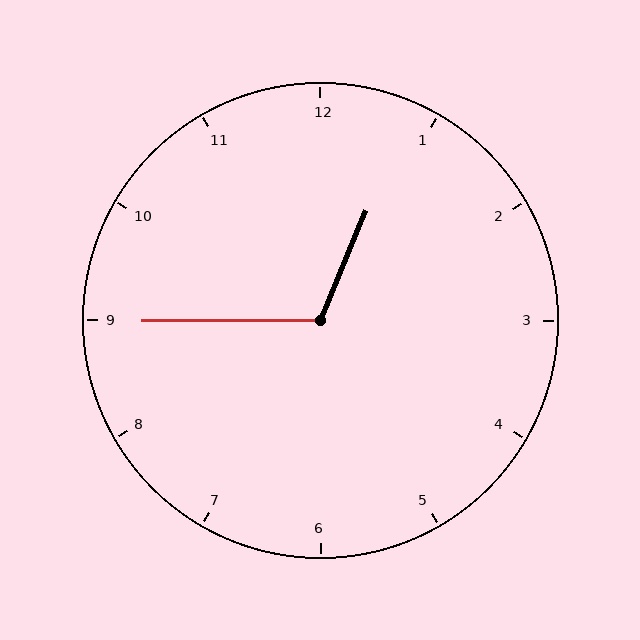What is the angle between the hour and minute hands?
Approximately 112 degrees.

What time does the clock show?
12:45.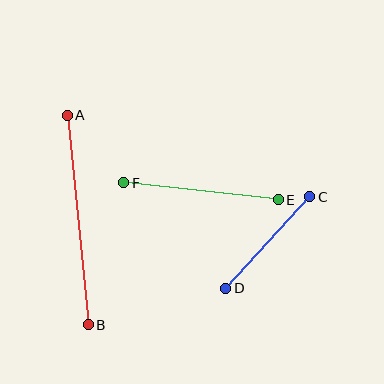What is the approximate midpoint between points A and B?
The midpoint is at approximately (78, 220) pixels.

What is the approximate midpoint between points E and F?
The midpoint is at approximately (201, 191) pixels.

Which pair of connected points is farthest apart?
Points A and B are farthest apart.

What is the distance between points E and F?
The distance is approximately 156 pixels.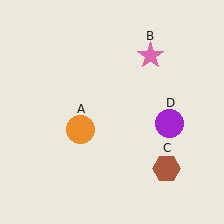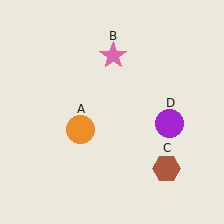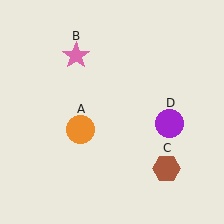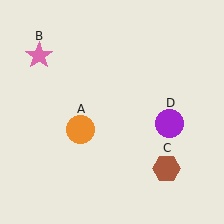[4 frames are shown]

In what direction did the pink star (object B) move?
The pink star (object B) moved left.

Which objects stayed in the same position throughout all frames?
Orange circle (object A) and brown hexagon (object C) and purple circle (object D) remained stationary.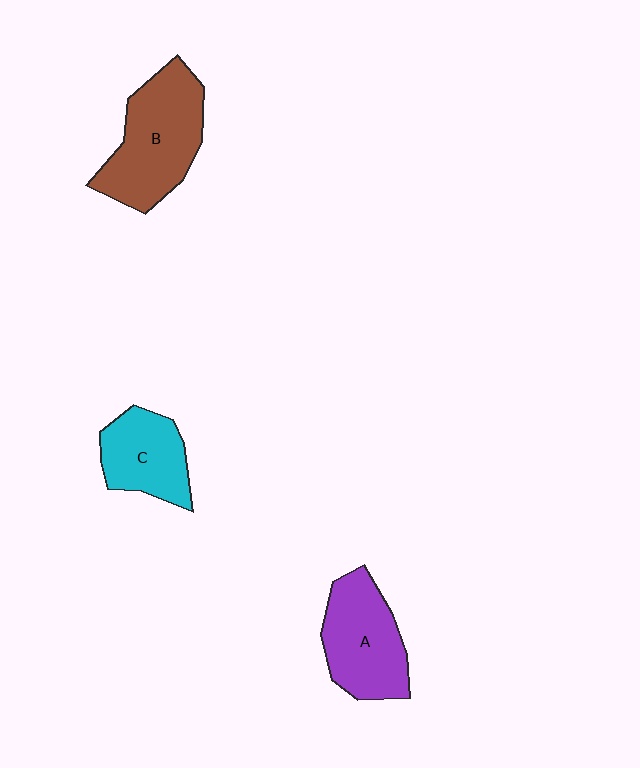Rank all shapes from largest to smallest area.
From largest to smallest: B (brown), A (purple), C (cyan).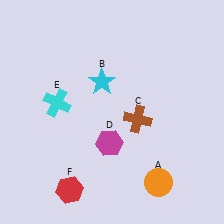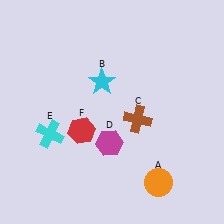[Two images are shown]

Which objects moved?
The objects that moved are: the cyan cross (E), the red hexagon (F).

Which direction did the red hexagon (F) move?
The red hexagon (F) moved up.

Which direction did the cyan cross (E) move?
The cyan cross (E) moved down.